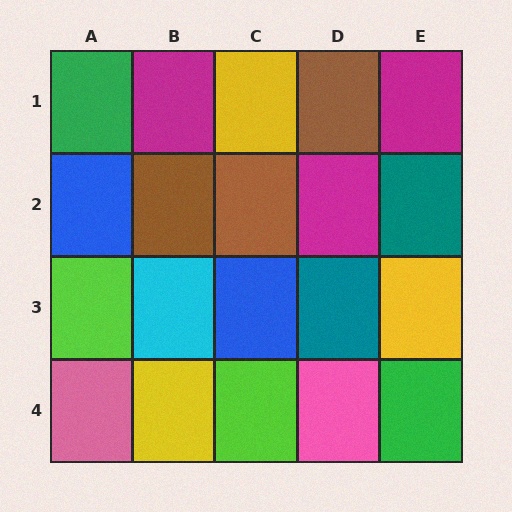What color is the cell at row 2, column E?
Teal.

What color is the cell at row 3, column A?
Lime.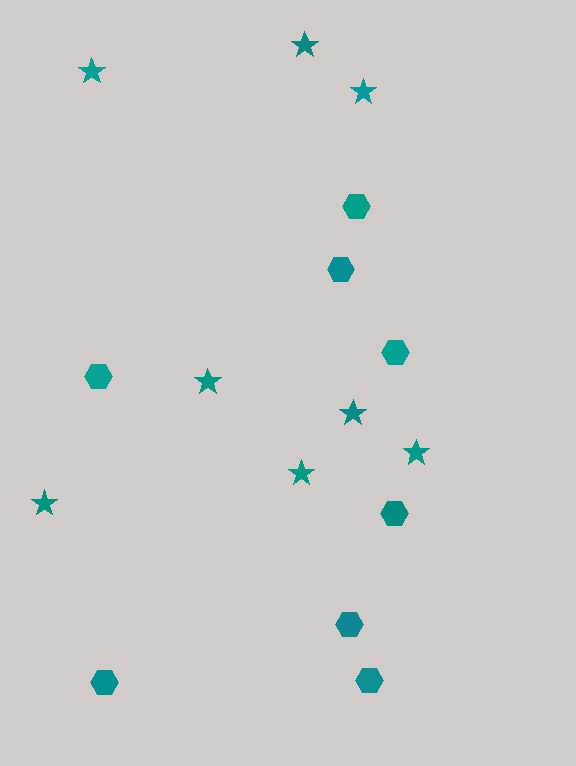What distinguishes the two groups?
There are 2 groups: one group of hexagons (8) and one group of stars (8).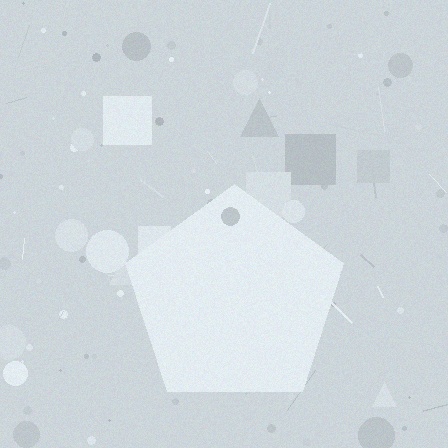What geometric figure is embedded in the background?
A pentagon is embedded in the background.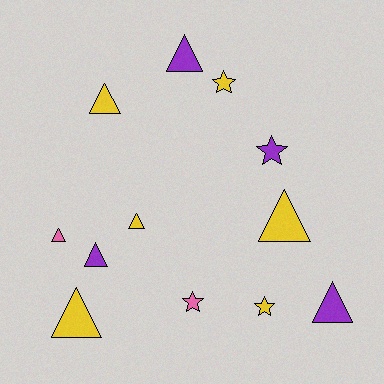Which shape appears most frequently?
Triangle, with 8 objects.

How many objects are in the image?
There are 12 objects.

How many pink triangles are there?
There is 1 pink triangle.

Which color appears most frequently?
Yellow, with 6 objects.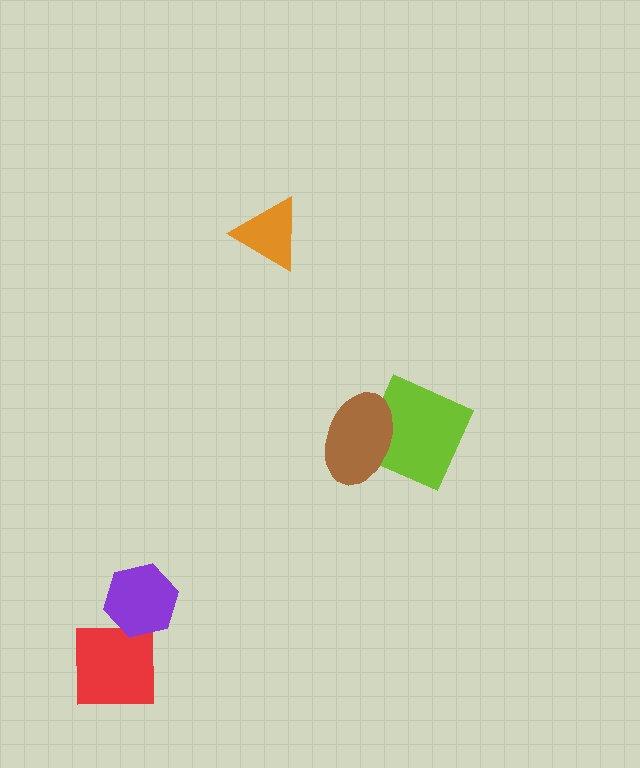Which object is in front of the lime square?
The brown ellipse is in front of the lime square.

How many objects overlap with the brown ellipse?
1 object overlaps with the brown ellipse.